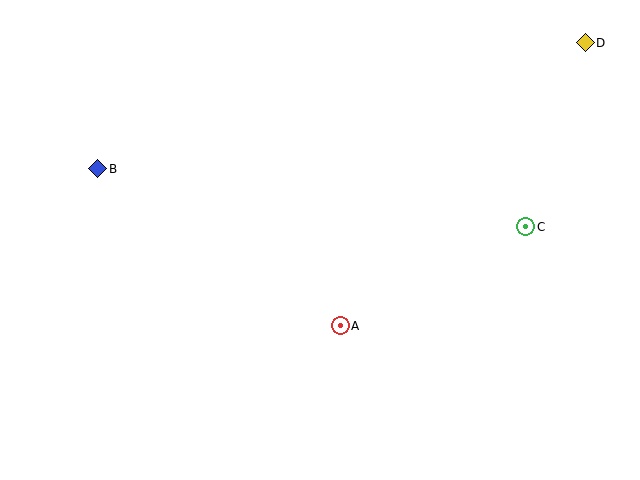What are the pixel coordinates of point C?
Point C is at (526, 227).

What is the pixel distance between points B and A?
The distance between B and A is 289 pixels.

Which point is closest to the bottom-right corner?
Point C is closest to the bottom-right corner.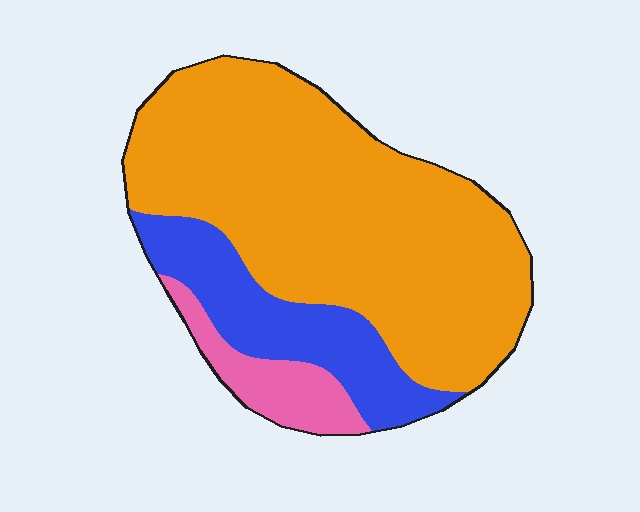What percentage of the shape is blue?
Blue covers roughly 20% of the shape.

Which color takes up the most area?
Orange, at roughly 70%.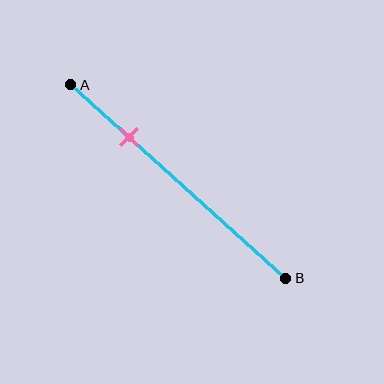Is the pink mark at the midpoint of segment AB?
No, the mark is at about 25% from A, not at the 50% midpoint.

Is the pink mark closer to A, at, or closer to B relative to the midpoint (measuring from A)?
The pink mark is closer to point A than the midpoint of segment AB.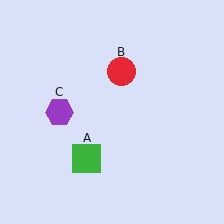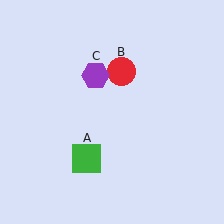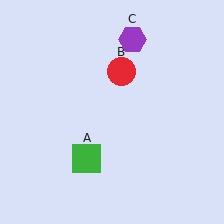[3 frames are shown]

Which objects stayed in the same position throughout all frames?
Green square (object A) and red circle (object B) remained stationary.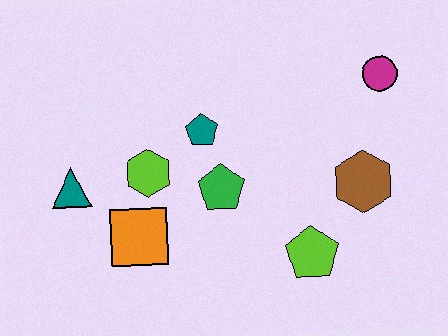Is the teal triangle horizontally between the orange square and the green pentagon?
No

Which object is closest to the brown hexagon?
The lime pentagon is closest to the brown hexagon.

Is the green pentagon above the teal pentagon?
No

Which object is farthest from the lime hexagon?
The magenta circle is farthest from the lime hexagon.